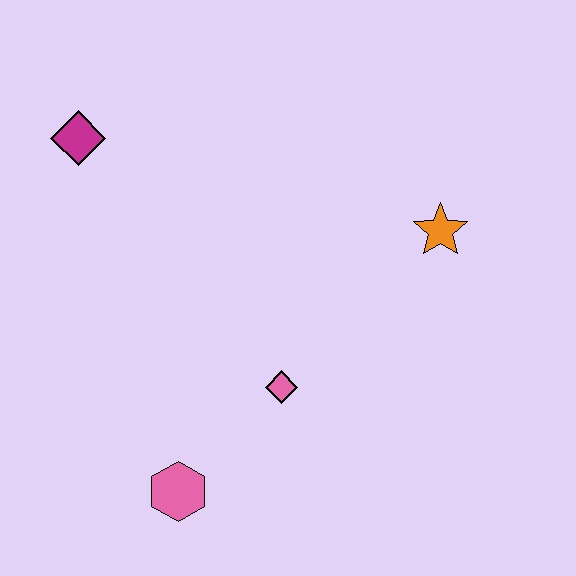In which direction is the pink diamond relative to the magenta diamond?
The pink diamond is below the magenta diamond.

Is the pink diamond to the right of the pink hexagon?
Yes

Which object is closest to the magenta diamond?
The pink diamond is closest to the magenta diamond.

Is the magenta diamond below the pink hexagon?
No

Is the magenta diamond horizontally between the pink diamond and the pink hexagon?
No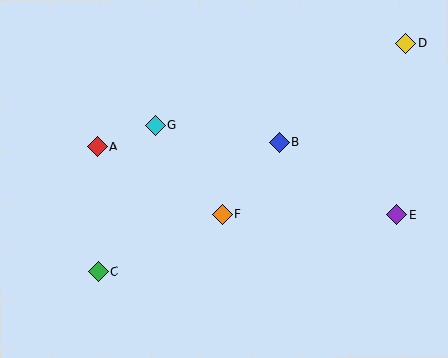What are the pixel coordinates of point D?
Point D is at (406, 44).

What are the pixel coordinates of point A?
Point A is at (97, 147).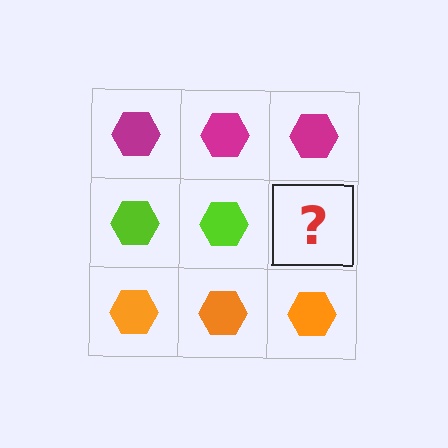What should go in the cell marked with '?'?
The missing cell should contain a lime hexagon.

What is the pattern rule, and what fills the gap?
The rule is that each row has a consistent color. The gap should be filled with a lime hexagon.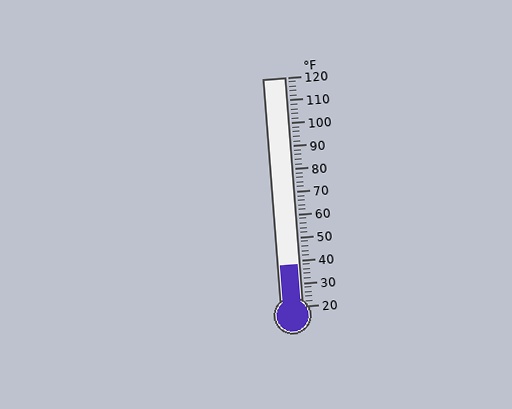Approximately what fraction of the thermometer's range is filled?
The thermometer is filled to approximately 20% of its range.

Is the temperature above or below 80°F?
The temperature is below 80°F.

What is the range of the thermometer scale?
The thermometer scale ranges from 20°F to 120°F.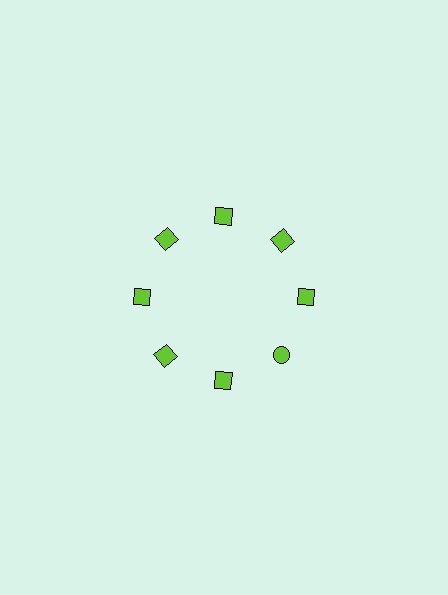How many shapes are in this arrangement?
There are 8 shapes arranged in a ring pattern.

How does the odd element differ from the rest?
It has a different shape: circle instead of square.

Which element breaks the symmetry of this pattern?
The lime circle at roughly the 4 o'clock position breaks the symmetry. All other shapes are lime squares.